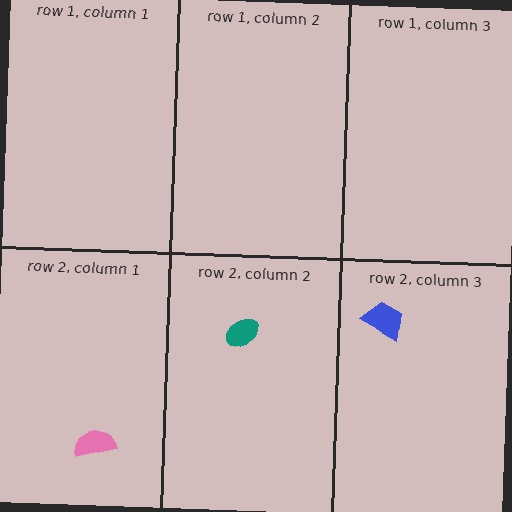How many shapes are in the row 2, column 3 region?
1.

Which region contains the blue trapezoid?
The row 2, column 3 region.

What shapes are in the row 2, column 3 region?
The blue trapezoid.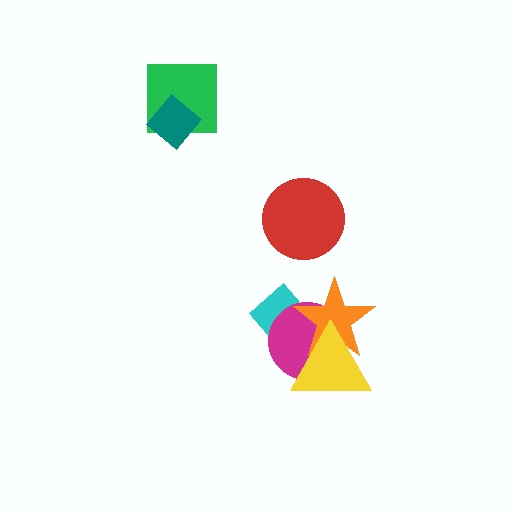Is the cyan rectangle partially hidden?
Yes, it is partially covered by another shape.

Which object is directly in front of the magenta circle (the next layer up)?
The orange star is directly in front of the magenta circle.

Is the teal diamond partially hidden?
No, no other shape covers it.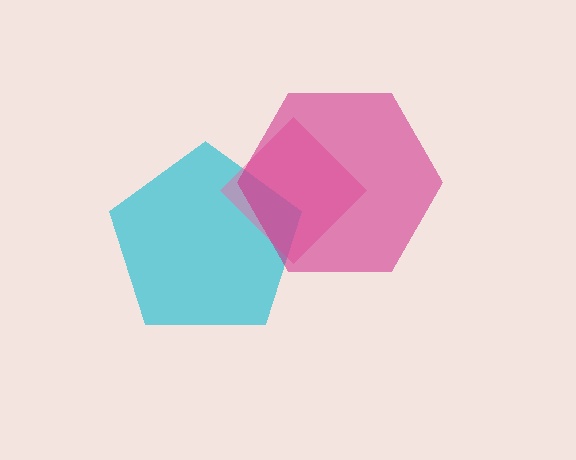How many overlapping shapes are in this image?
There are 3 overlapping shapes in the image.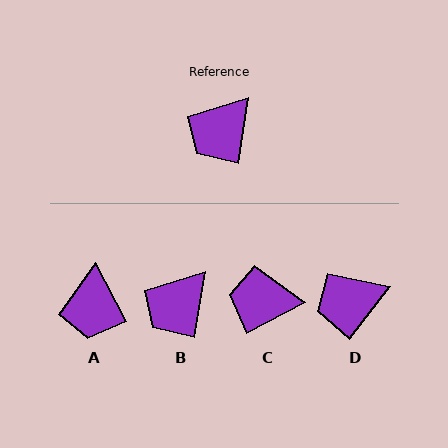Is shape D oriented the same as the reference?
No, it is off by about 29 degrees.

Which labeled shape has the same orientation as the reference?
B.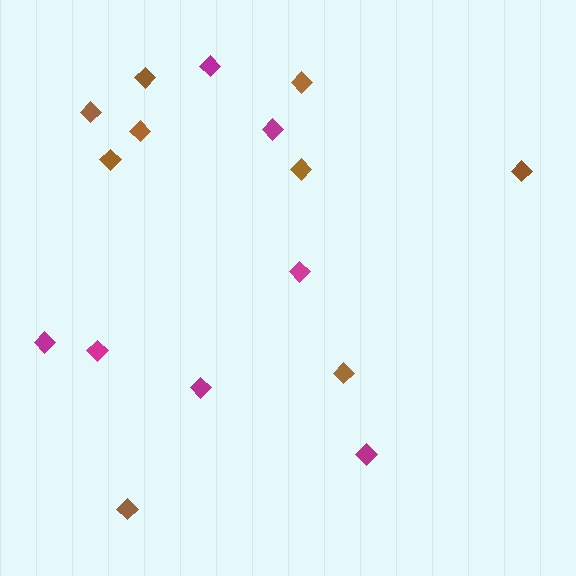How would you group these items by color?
There are 2 groups: one group of brown diamonds (9) and one group of magenta diamonds (7).